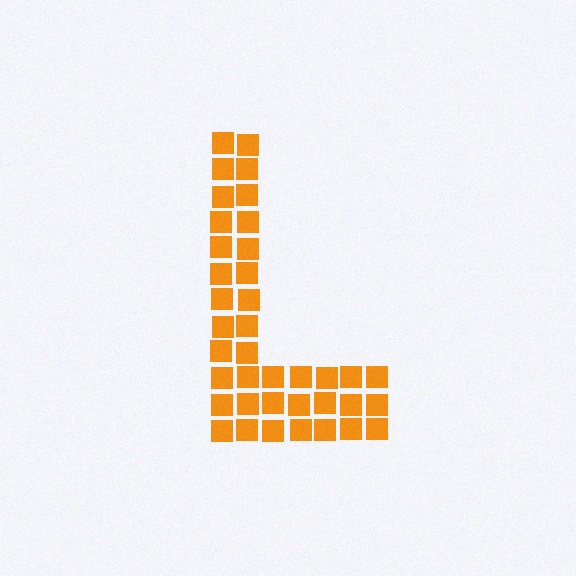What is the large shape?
The large shape is the letter L.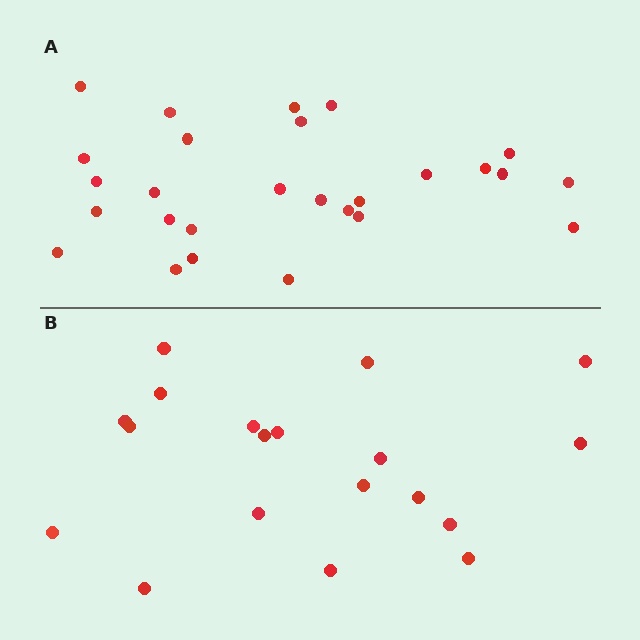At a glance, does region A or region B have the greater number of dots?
Region A (the top region) has more dots.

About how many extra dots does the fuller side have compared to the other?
Region A has roughly 8 or so more dots than region B.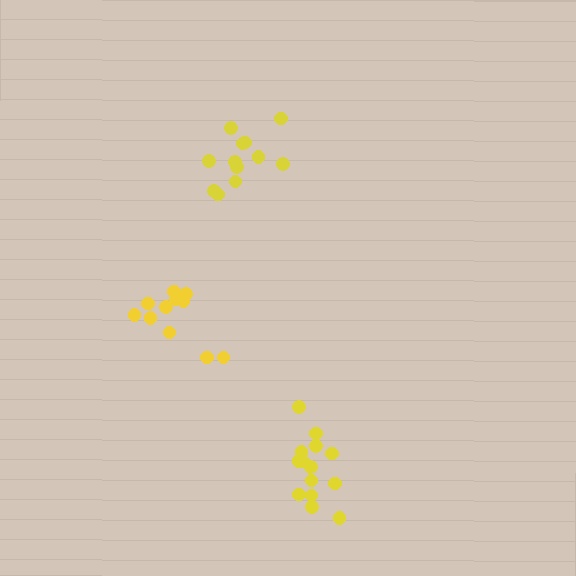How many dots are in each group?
Group 1: 11 dots, Group 2: 12 dots, Group 3: 14 dots (37 total).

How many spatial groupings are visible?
There are 3 spatial groupings.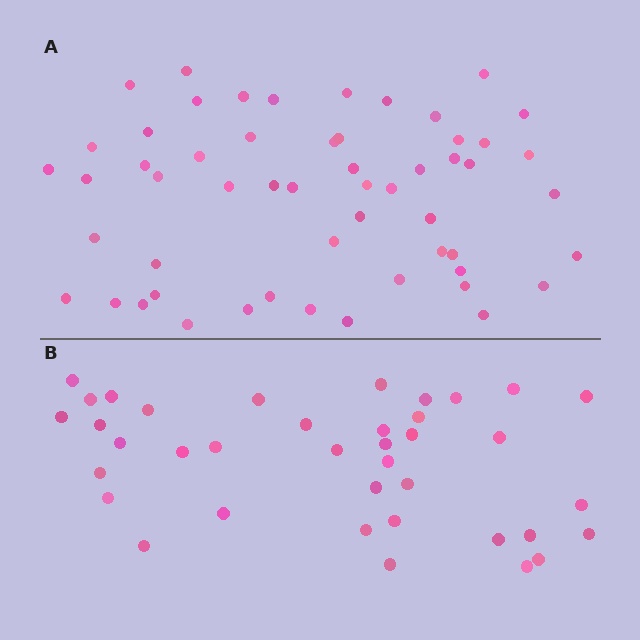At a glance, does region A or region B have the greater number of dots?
Region A (the top region) has more dots.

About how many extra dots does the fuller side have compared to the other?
Region A has approximately 15 more dots than region B.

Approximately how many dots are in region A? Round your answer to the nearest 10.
About 60 dots. (The exact count is 55, which rounds to 60.)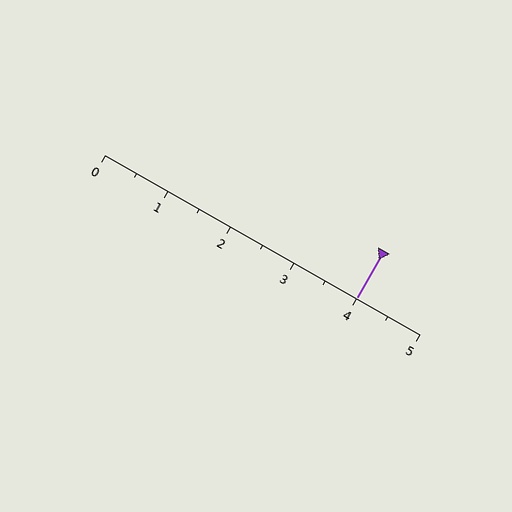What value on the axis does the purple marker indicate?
The marker indicates approximately 4.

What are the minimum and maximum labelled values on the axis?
The axis runs from 0 to 5.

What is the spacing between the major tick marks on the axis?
The major ticks are spaced 1 apart.